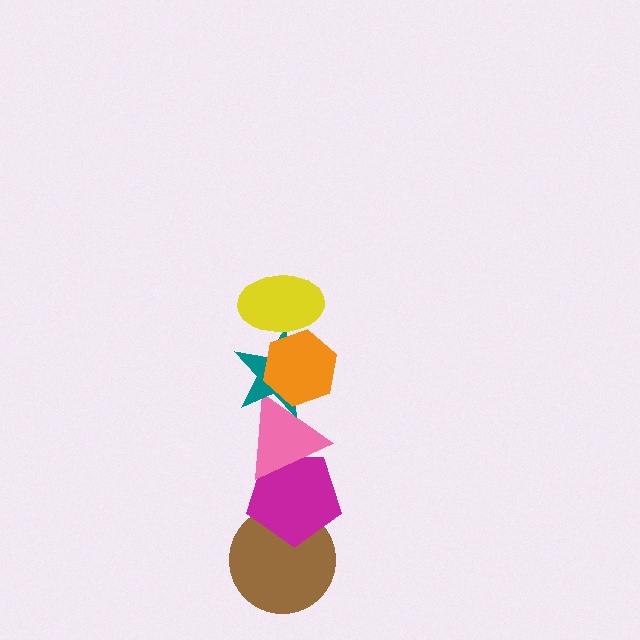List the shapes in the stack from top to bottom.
From top to bottom: the yellow ellipse, the orange hexagon, the teal star, the pink triangle, the magenta pentagon, the brown circle.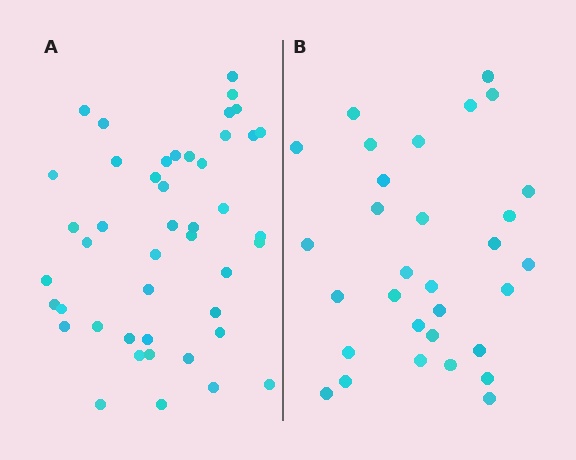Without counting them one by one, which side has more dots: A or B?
Region A (the left region) has more dots.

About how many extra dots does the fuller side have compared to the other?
Region A has approximately 15 more dots than region B.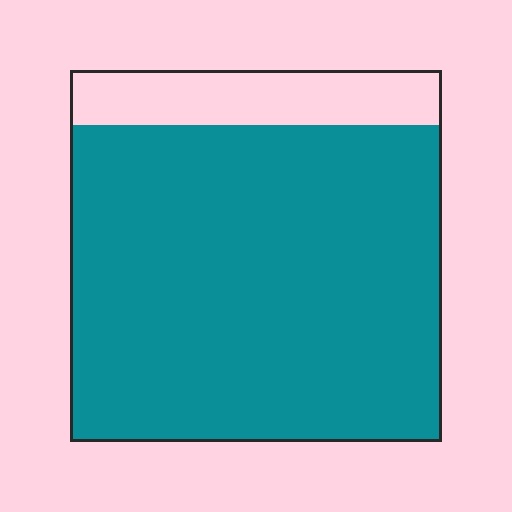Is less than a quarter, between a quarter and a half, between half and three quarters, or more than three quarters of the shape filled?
More than three quarters.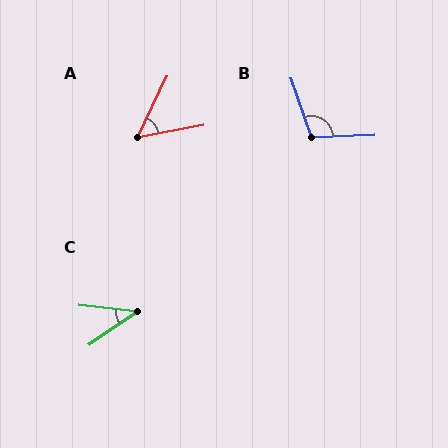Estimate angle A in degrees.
Approximately 54 degrees.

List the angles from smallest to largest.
C (41°), A (54°), B (107°).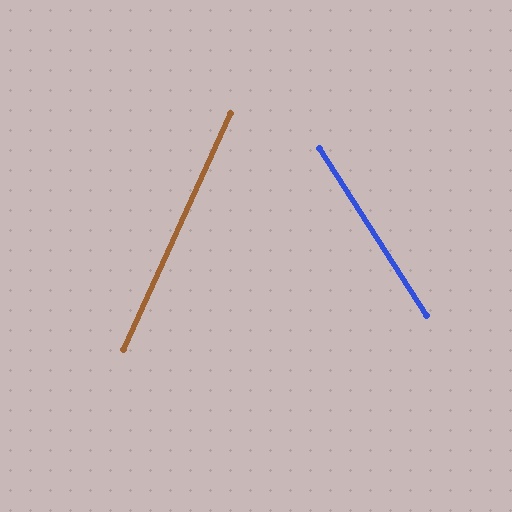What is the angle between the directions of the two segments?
Approximately 57 degrees.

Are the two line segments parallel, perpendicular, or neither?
Neither parallel nor perpendicular — they differ by about 57°.